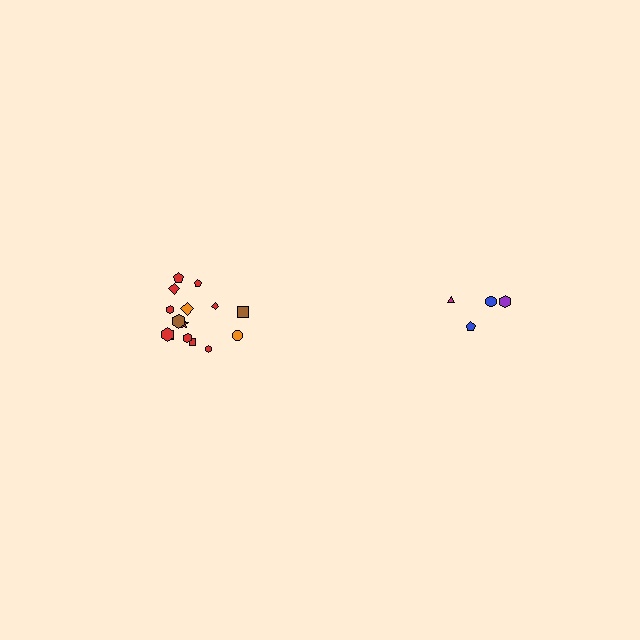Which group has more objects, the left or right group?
The left group.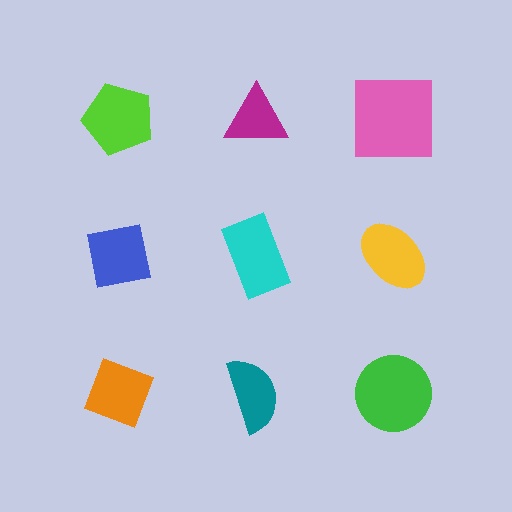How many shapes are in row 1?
3 shapes.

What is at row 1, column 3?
A pink square.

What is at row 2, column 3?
A yellow ellipse.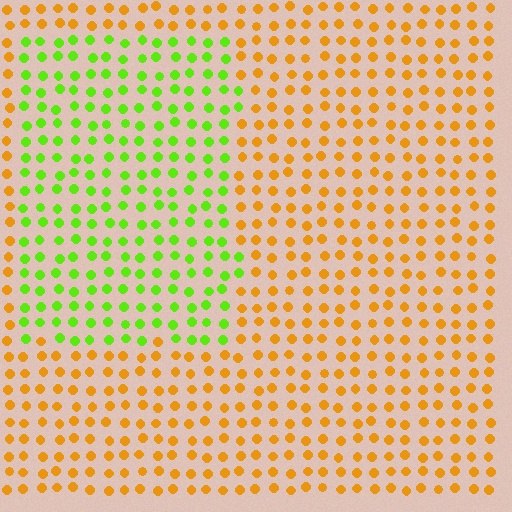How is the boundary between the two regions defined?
The boundary is defined purely by a slight shift in hue (about 63 degrees). Spacing, size, and orientation are identical on both sides.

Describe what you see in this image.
The image is filled with small orange elements in a uniform arrangement. A rectangle-shaped region is visible where the elements are tinted to a slightly different hue, forming a subtle color boundary.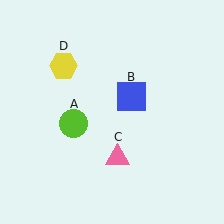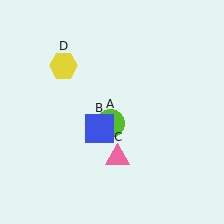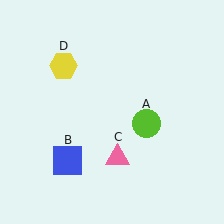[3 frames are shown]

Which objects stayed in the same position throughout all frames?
Pink triangle (object C) and yellow hexagon (object D) remained stationary.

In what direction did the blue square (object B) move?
The blue square (object B) moved down and to the left.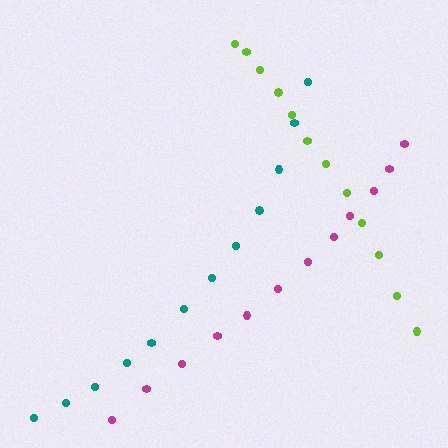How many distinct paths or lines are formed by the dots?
There are 3 distinct paths.